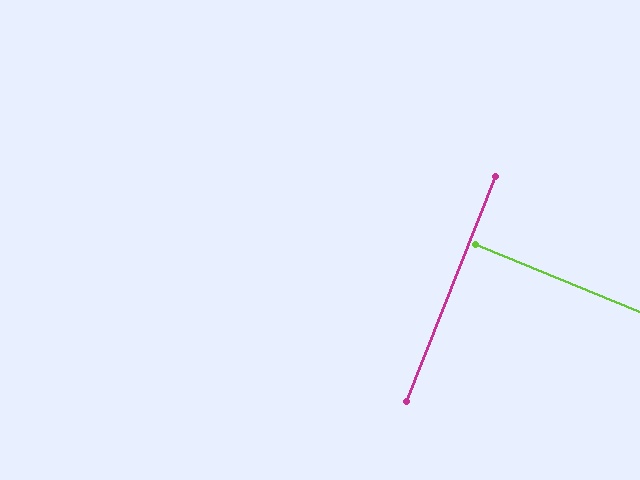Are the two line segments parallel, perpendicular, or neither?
Perpendicular — they meet at approximately 89°.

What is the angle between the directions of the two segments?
Approximately 89 degrees.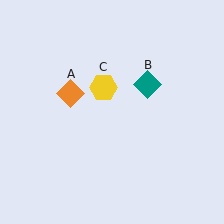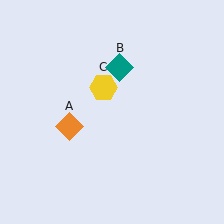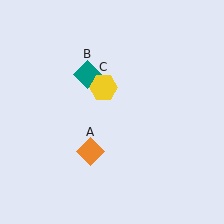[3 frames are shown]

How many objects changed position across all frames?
2 objects changed position: orange diamond (object A), teal diamond (object B).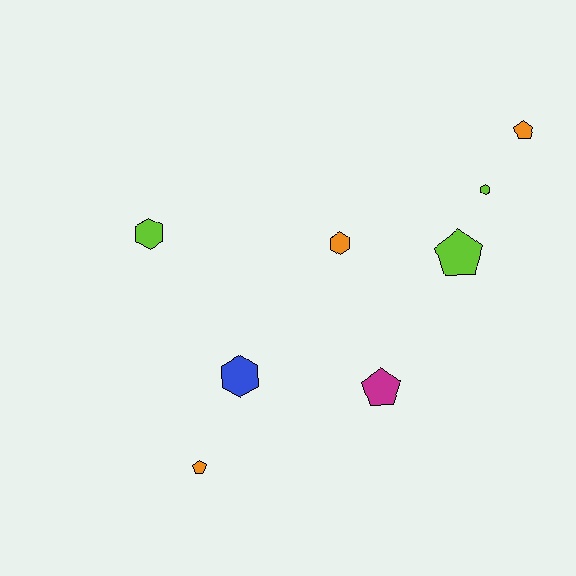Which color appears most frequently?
Lime, with 3 objects.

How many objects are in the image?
There are 8 objects.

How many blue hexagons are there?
There is 1 blue hexagon.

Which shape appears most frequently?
Pentagon, with 4 objects.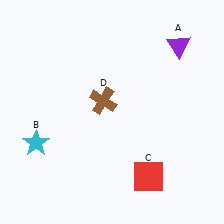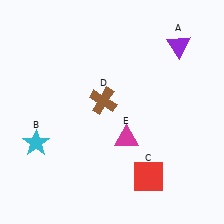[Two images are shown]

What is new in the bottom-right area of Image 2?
A magenta triangle (E) was added in the bottom-right area of Image 2.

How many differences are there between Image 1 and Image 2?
There is 1 difference between the two images.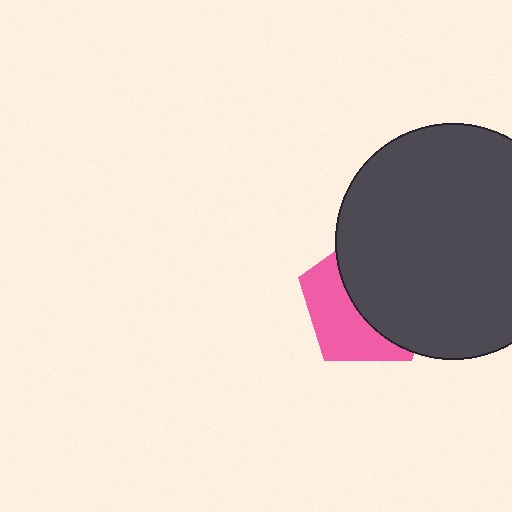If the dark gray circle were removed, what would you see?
You would see the complete pink pentagon.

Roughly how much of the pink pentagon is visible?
A small part of it is visible (roughly 42%).